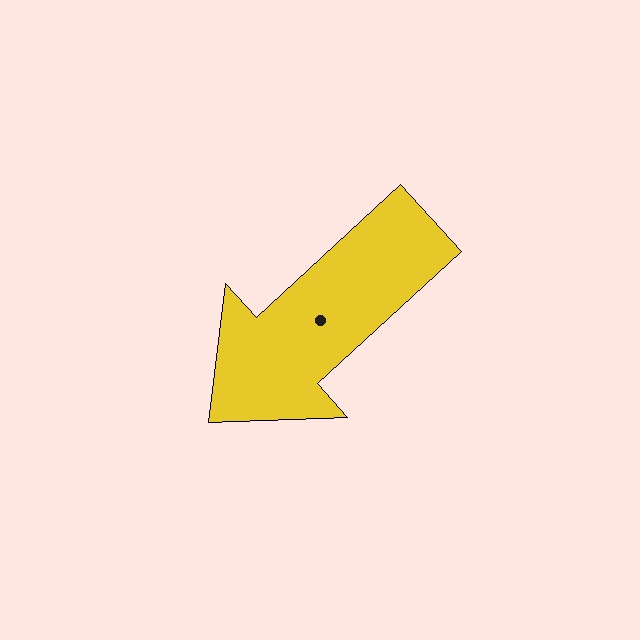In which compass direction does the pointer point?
Southwest.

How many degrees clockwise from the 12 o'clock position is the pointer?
Approximately 227 degrees.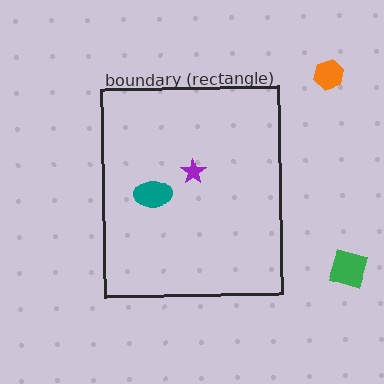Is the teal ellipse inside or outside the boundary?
Inside.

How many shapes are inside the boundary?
2 inside, 2 outside.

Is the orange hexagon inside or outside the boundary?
Outside.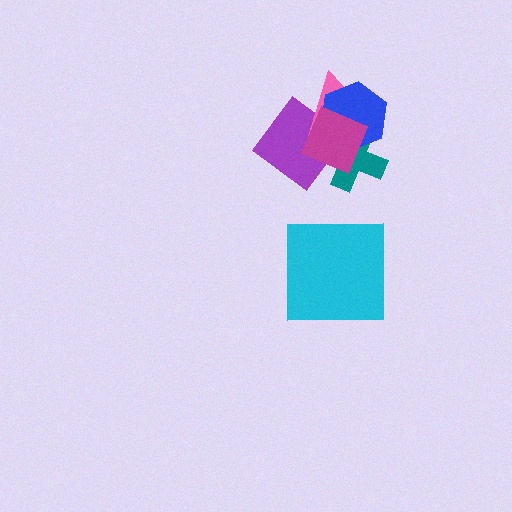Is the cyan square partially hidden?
No, no other shape covers it.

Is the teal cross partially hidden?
Yes, it is partially covered by another shape.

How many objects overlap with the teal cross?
4 objects overlap with the teal cross.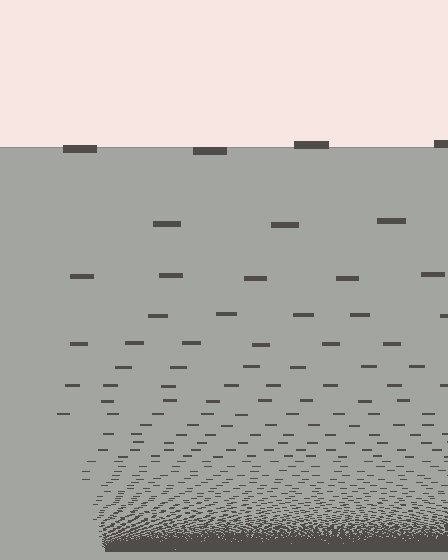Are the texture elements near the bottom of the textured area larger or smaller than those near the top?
Smaller. The gradient is inverted — elements near the bottom are smaller and denser.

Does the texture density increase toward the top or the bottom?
Density increases toward the bottom.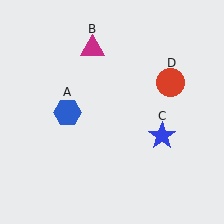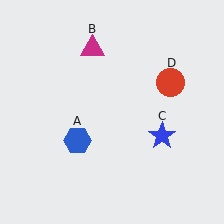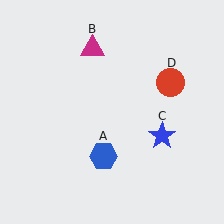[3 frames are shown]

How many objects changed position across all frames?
1 object changed position: blue hexagon (object A).